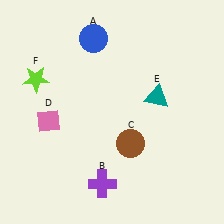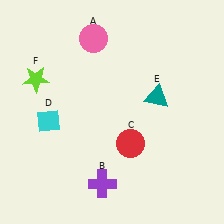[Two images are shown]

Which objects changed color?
A changed from blue to pink. C changed from brown to red. D changed from pink to cyan.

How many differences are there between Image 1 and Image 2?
There are 3 differences between the two images.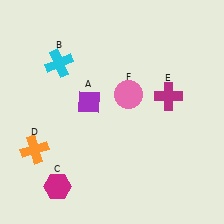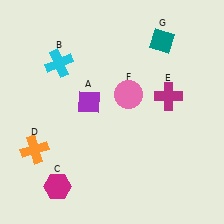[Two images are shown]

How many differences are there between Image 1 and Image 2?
There is 1 difference between the two images.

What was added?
A teal diamond (G) was added in Image 2.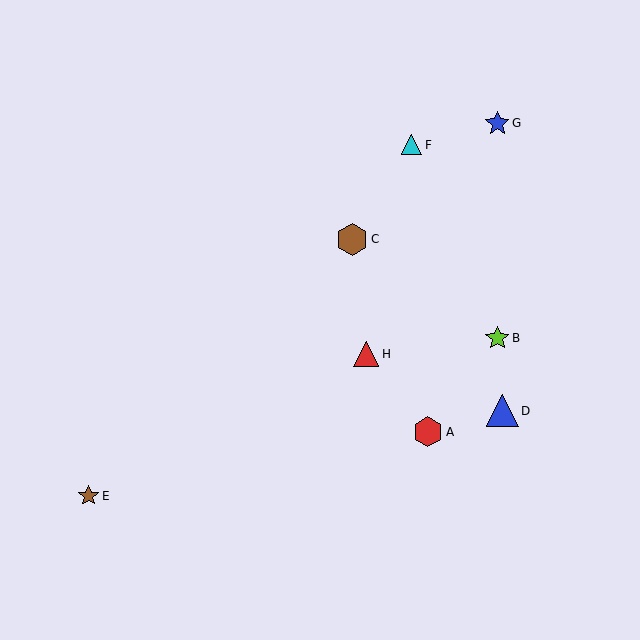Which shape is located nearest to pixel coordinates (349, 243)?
The brown hexagon (labeled C) at (352, 239) is nearest to that location.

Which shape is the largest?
The blue triangle (labeled D) is the largest.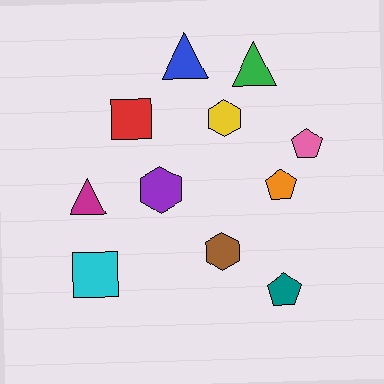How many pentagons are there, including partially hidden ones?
There are 3 pentagons.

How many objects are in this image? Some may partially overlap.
There are 11 objects.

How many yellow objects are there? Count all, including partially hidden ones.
There is 1 yellow object.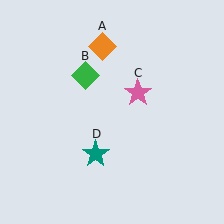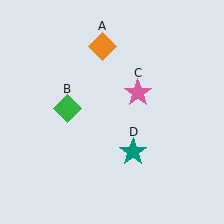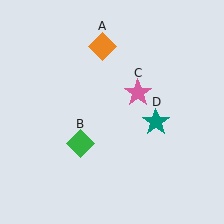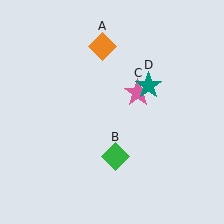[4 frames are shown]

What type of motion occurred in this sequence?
The green diamond (object B), teal star (object D) rotated counterclockwise around the center of the scene.